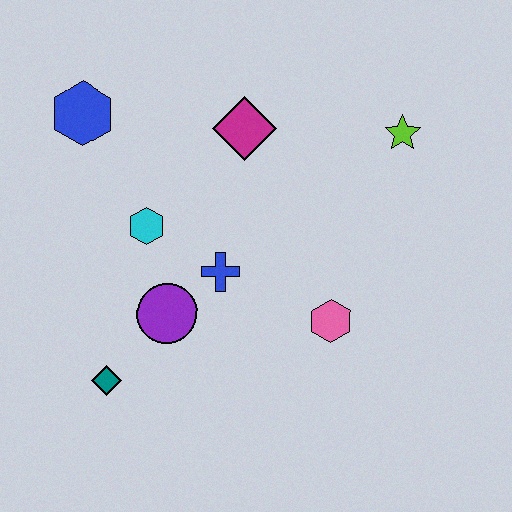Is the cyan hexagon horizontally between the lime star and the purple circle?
No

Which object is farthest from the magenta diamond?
The teal diamond is farthest from the magenta diamond.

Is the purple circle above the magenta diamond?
No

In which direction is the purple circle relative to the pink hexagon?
The purple circle is to the left of the pink hexagon.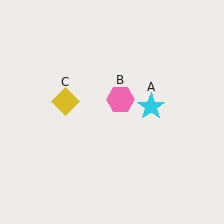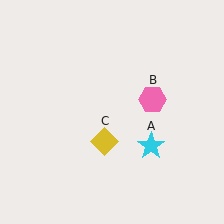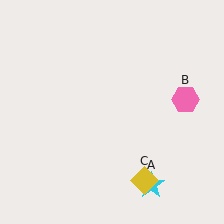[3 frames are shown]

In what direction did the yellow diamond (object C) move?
The yellow diamond (object C) moved down and to the right.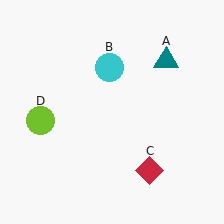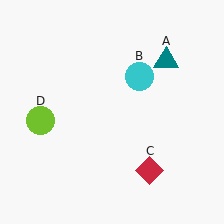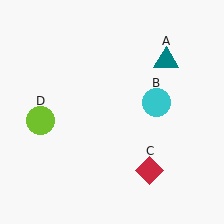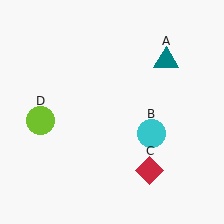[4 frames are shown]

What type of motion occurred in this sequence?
The cyan circle (object B) rotated clockwise around the center of the scene.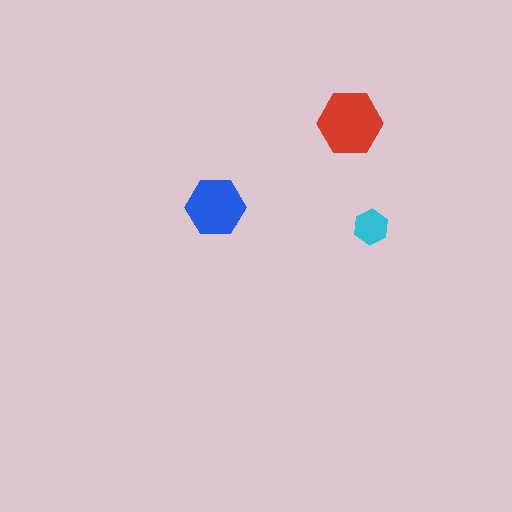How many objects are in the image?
There are 3 objects in the image.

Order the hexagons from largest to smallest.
the red one, the blue one, the cyan one.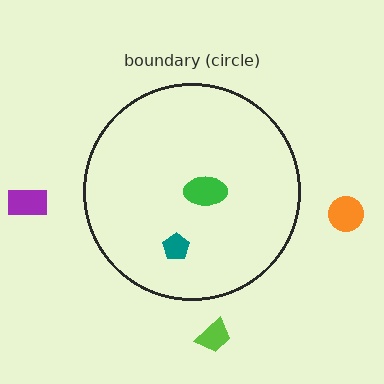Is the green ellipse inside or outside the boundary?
Inside.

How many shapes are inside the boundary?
2 inside, 3 outside.